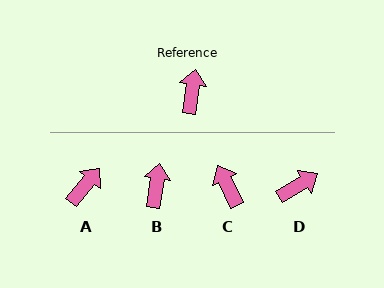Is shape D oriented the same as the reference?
No, it is off by about 51 degrees.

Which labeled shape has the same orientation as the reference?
B.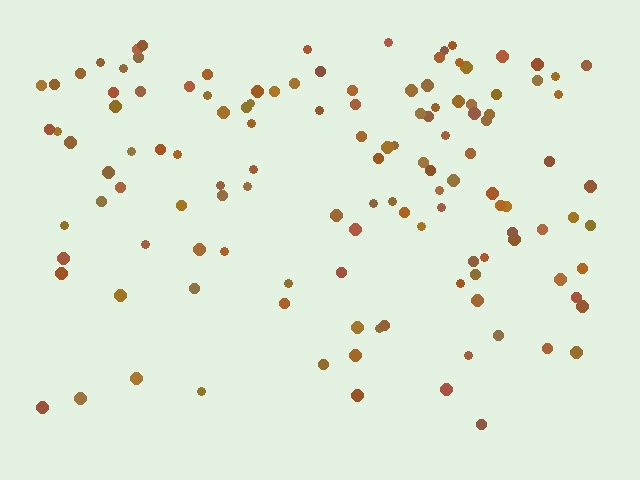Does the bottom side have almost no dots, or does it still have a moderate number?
Still a moderate number, just noticeably fewer than the top.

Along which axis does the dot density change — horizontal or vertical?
Vertical.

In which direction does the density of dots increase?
From bottom to top, with the top side densest.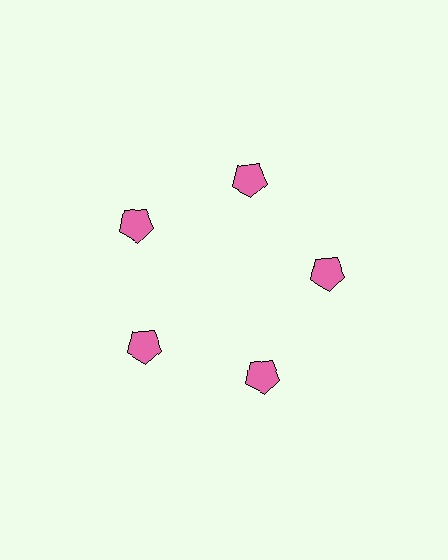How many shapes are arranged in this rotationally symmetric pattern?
There are 5 shapes, arranged in 5 groups of 1.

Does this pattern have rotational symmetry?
Yes, this pattern has 5-fold rotational symmetry. It looks the same after rotating 72 degrees around the center.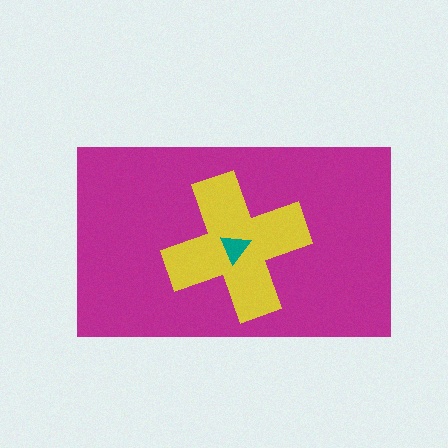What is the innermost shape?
The teal triangle.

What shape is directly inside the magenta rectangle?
The yellow cross.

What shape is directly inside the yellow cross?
The teal triangle.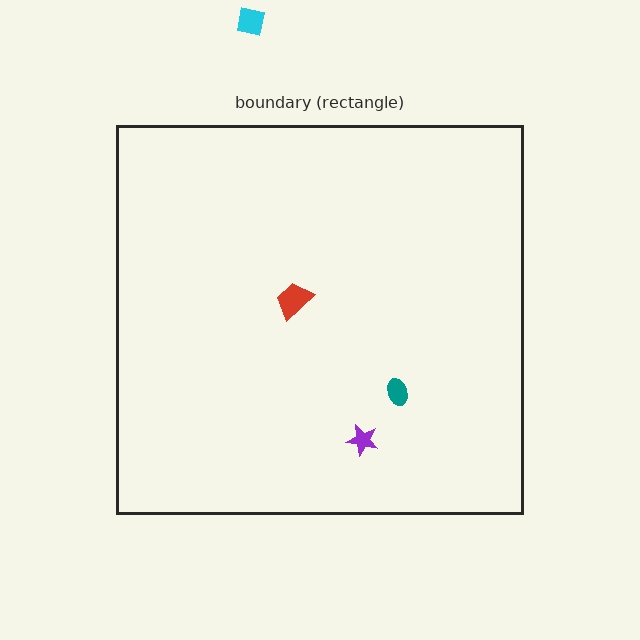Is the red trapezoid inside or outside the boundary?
Inside.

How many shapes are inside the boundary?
3 inside, 1 outside.